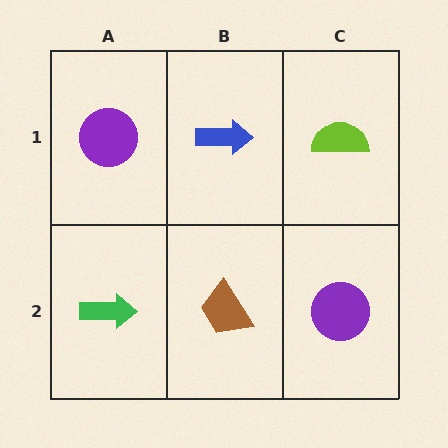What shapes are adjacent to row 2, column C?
A lime semicircle (row 1, column C), a brown trapezoid (row 2, column B).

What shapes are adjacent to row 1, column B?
A brown trapezoid (row 2, column B), a purple circle (row 1, column A), a lime semicircle (row 1, column C).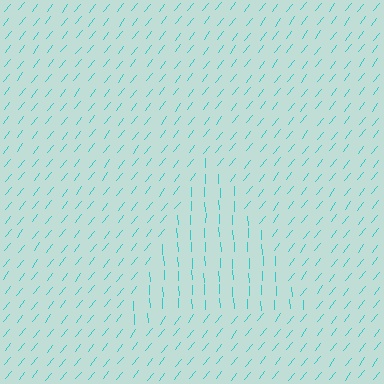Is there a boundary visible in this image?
Yes, there is a texture boundary formed by a change in line orientation.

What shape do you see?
I see a triangle.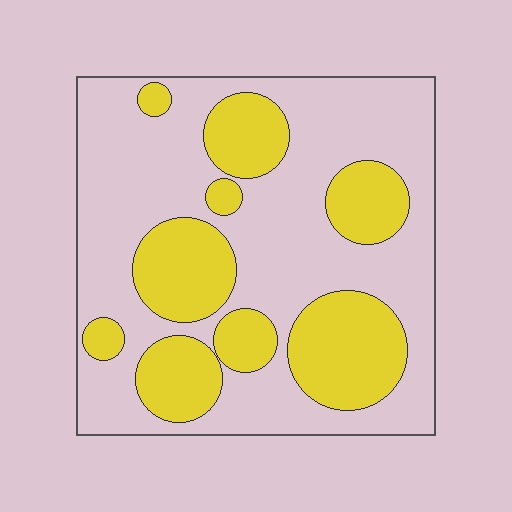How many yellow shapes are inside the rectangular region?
9.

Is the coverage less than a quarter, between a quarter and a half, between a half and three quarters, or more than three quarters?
Between a quarter and a half.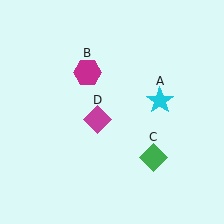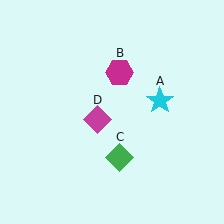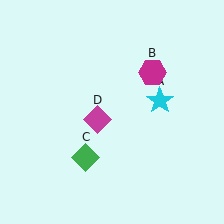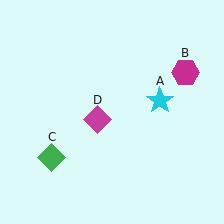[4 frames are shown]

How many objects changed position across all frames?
2 objects changed position: magenta hexagon (object B), green diamond (object C).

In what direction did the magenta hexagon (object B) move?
The magenta hexagon (object B) moved right.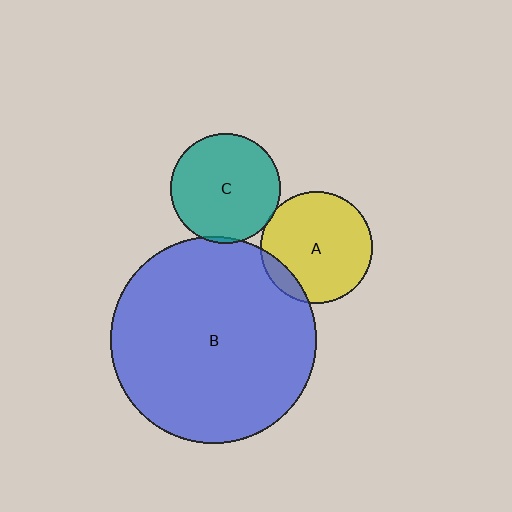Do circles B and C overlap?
Yes.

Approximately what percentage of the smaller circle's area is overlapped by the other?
Approximately 5%.